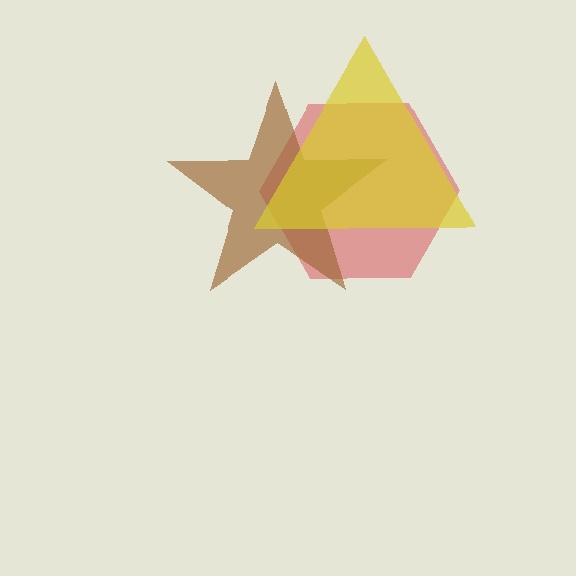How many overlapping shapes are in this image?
There are 3 overlapping shapes in the image.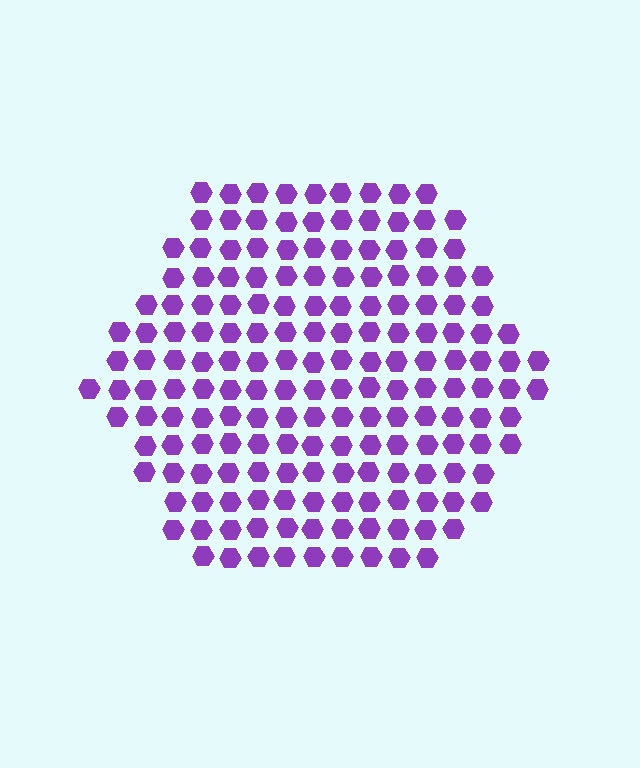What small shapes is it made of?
It is made of small hexagons.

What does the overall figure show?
The overall figure shows a hexagon.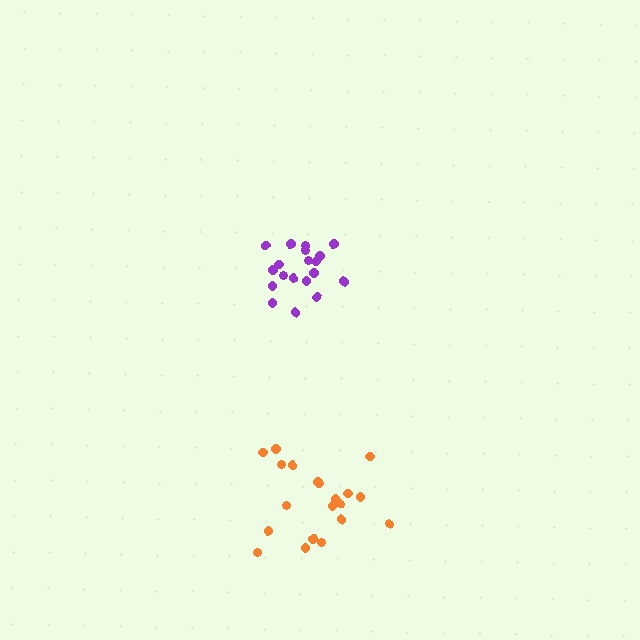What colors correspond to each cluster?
The clusters are colored: orange, purple.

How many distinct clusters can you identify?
There are 2 distinct clusters.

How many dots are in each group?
Group 1: 20 dots, Group 2: 19 dots (39 total).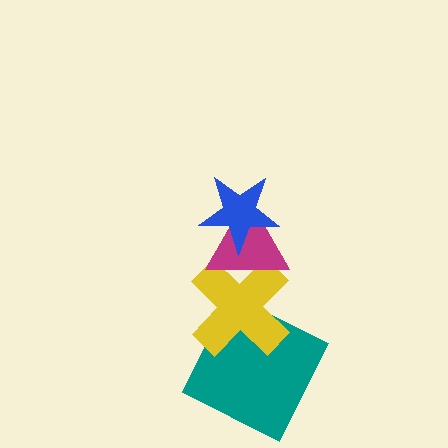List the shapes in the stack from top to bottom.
From top to bottom: the blue star, the magenta triangle, the yellow cross, the teal square.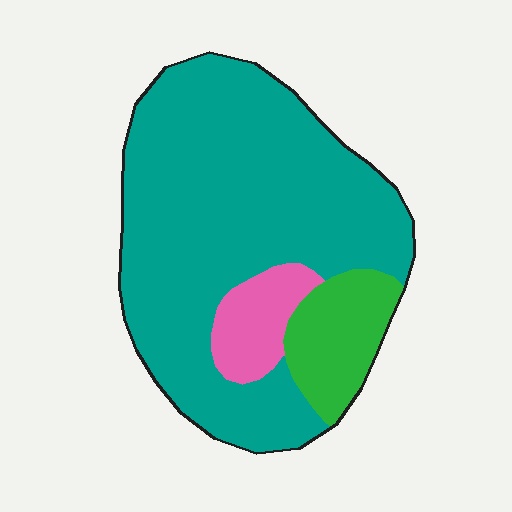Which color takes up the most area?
Teal, at roughly 75%.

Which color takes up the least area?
Pink, at roughly 10%.